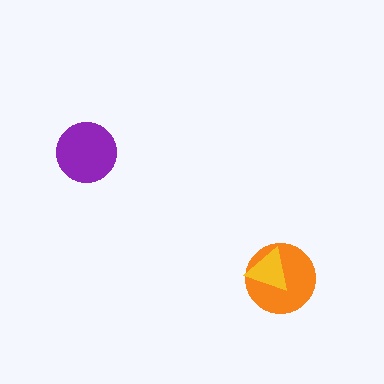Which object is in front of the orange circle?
The yellow triangle is in front of the orange circle.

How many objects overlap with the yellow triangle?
1 object overlaps with the yellow triangle.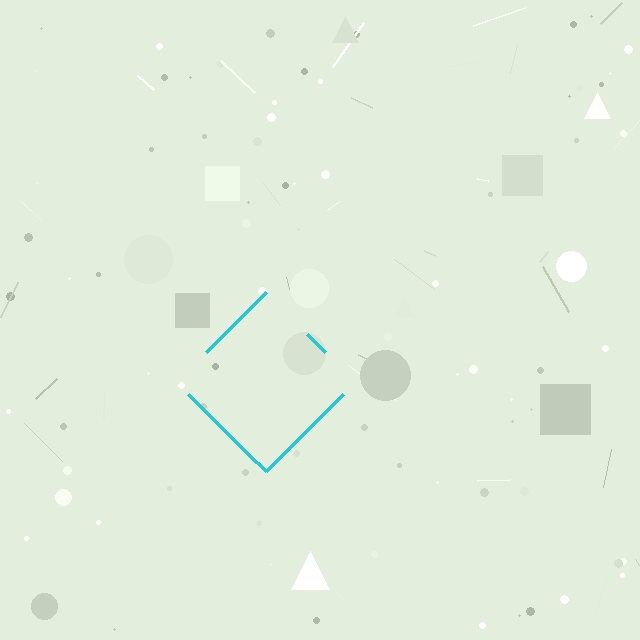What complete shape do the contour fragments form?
The contour fragments form a diamond.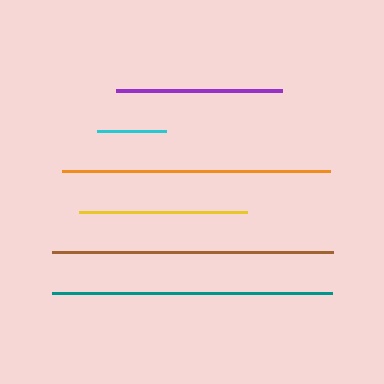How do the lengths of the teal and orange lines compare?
The teal and orange lines are approximately the same length.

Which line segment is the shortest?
The cyan line is the shortest at approximately 68 pixels.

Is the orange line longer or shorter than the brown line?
The brown line is longer than the orange line.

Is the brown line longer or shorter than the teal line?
The brown line is longer than the teal line.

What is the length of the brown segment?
The brown segment is approximately 281 pixels long.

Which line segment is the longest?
The brown line is the longest at approximately 281 pixels.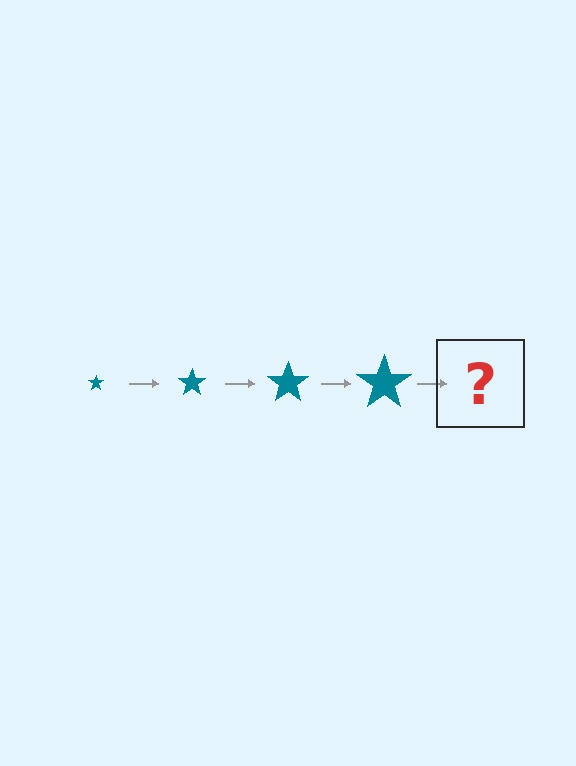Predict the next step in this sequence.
The next step is a teal star, larger than the previous one.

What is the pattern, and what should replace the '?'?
The pattern is that the star gets progressively larger each step. The '?' should be a teal star, larger than the previous one.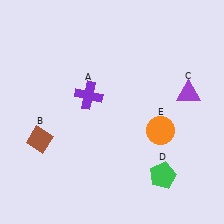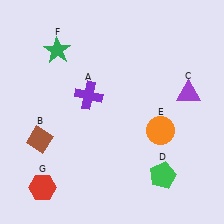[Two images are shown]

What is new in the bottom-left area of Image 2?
A red hexagon (G) was added in the bottom-left area of Image 2.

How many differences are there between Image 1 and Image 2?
There are 2 differences between the two images.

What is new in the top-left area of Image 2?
A green star (F) was added in the top-left area of Image 2.